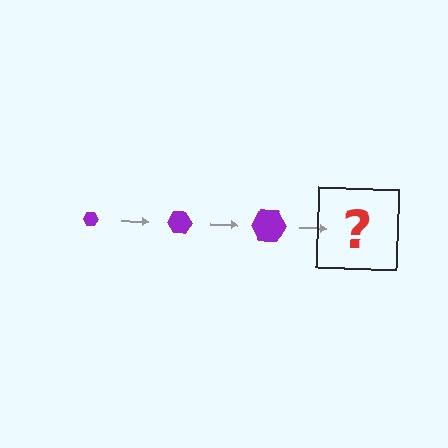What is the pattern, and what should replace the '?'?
The pattern is that the hexagon gets progressively larger each step. The '?' should be a purple hexagon, larger than the previous one.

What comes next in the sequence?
The next element should be a purple hexagon, larger than the previous one.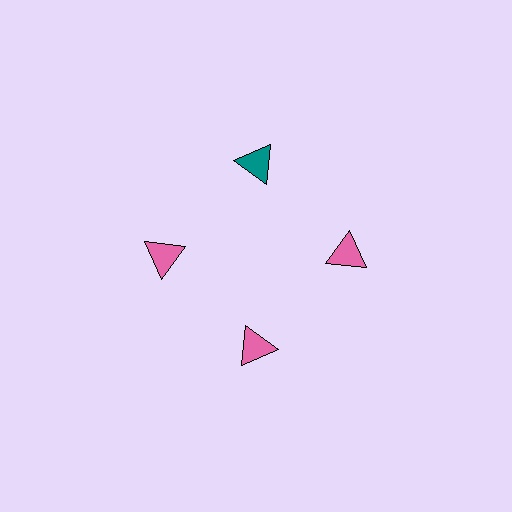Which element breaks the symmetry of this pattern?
The teal triangle at roughly the 12 o'clock position breaks the symmetry. All other shapes are pink triangles.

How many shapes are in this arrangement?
There are 4 shapes arranged in a ring pattern.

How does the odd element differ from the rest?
It has a different color: teal instead of pink.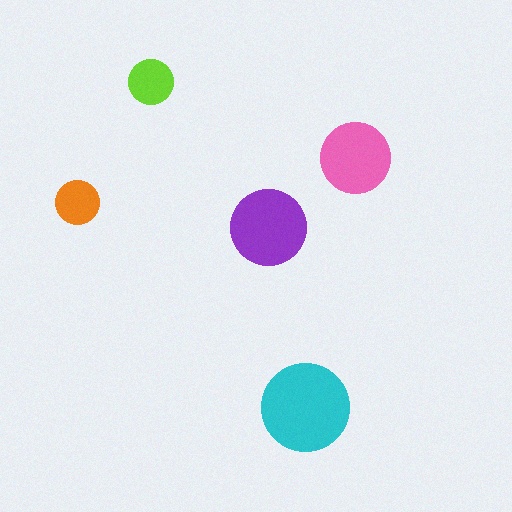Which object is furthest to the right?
The pink circle is rightmost.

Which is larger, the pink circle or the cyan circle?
The cyan one.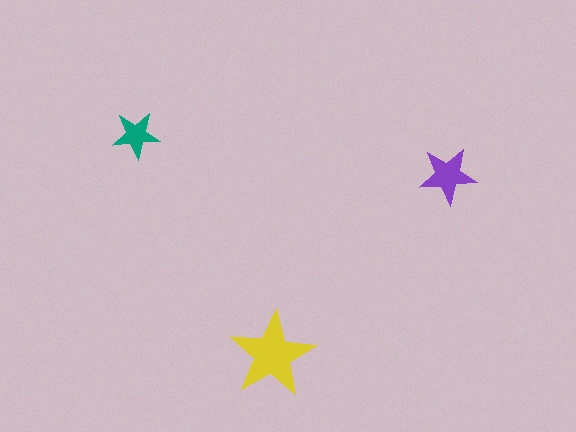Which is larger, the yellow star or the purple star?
The yellow one.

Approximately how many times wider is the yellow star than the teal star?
About 2 times wider.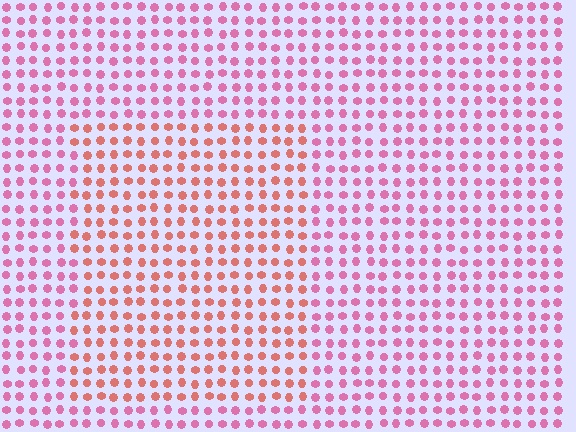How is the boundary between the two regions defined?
The boundary is defined purely by a slight shift in hue (about 36 degrees). Spacing, size, and orientation are identical on both sides.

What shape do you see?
I see a rectangle.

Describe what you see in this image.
The image is filled with small pink elements in a uniform arrangement. A rectangle-shaped region is visible where the elements are tinted to a slightly different hue, forming a subtle color boundary.